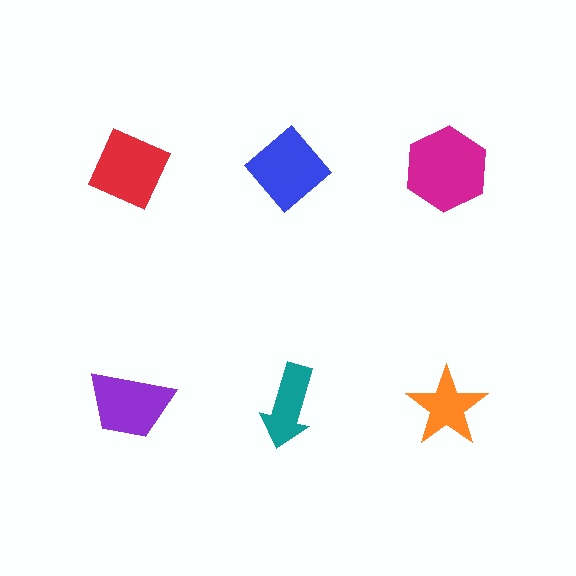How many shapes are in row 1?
3 shapes.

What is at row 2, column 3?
An orange star.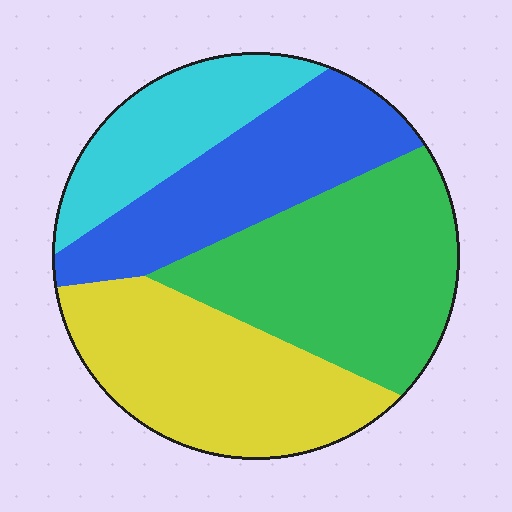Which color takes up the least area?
Cyan, at roughly 15%.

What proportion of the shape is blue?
Blue covers 24% of the shape.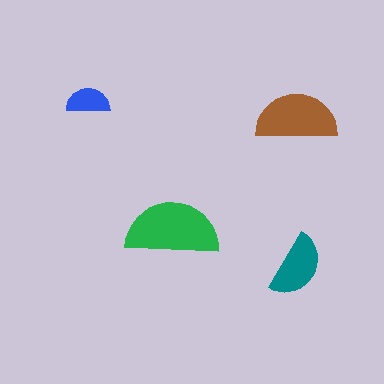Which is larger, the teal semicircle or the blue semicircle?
The teal one.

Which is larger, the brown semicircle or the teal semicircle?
The brown one.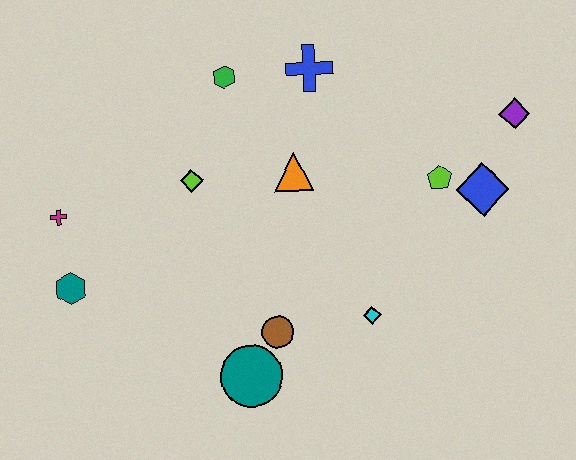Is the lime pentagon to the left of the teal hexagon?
No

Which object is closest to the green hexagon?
The blue cross is closest to the green hexagon.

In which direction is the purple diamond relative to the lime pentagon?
The purple diamond is to the right of the lime pentagon.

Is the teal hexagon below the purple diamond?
Yes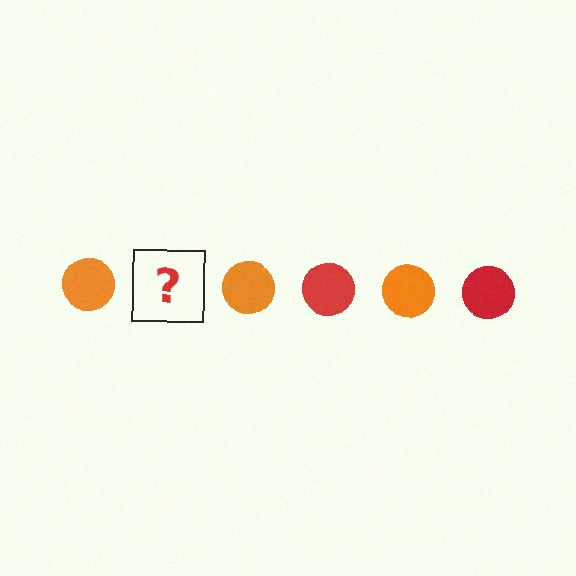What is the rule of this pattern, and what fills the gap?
The rule is that the pattern cycles through orange, red circles. The gap should be filled with a red circle.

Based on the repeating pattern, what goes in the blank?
The blank should be a red circle.